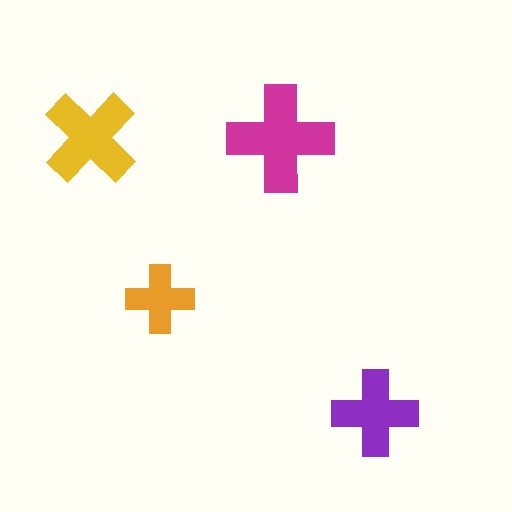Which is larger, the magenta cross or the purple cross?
The magenta one.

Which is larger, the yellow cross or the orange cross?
The yellow one.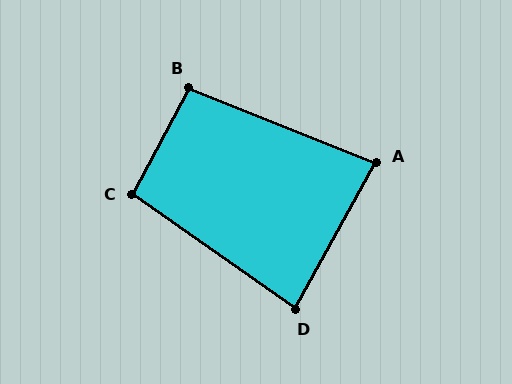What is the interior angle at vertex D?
Approximately 84 degrees (acute).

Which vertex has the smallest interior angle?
A, at approximately 83 degrees.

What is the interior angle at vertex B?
Approximately 96 degrees (obtuse).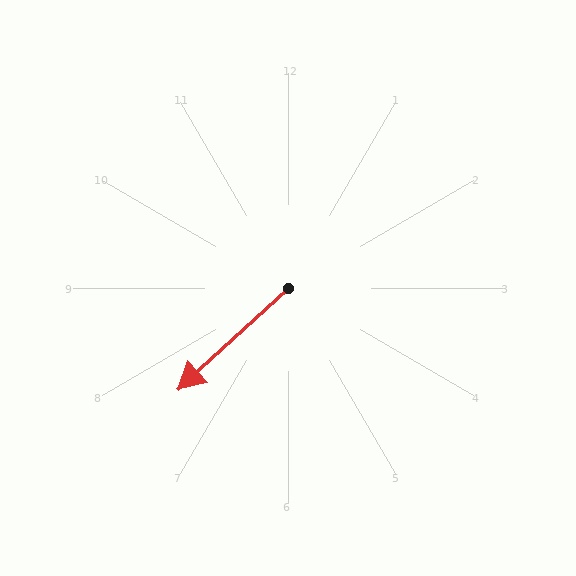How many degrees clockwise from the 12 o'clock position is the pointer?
Approximately 227 degrees.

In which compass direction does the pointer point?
Southwest.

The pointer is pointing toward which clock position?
Roughly 8 o'clock.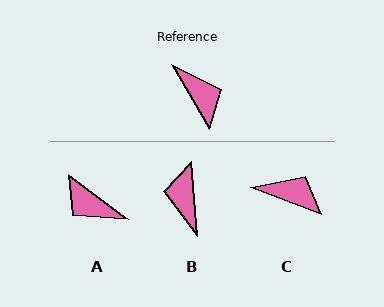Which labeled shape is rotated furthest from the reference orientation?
A, about 157 degrees away.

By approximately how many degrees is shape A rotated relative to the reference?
Approximately 157 degrees clockwise.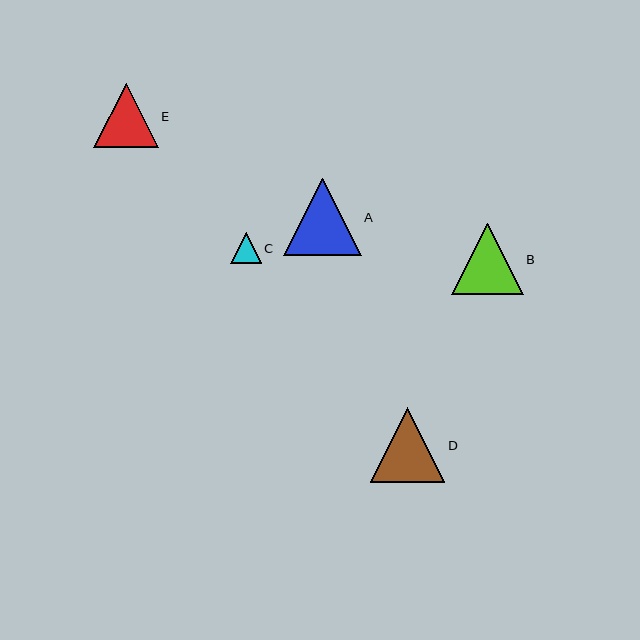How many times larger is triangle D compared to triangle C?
Triangle D is approximately 2.4 times the size of triangle C.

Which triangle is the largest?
Triangle A is the largest with a size of approximately 77 pixels.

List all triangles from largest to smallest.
From largest to smallest: A, D, B, E, C.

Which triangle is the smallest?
Triangle C is the smallest with a size of approximately 31 pixels.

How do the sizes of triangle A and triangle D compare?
Triangle A and triangle D are approximately the same size.